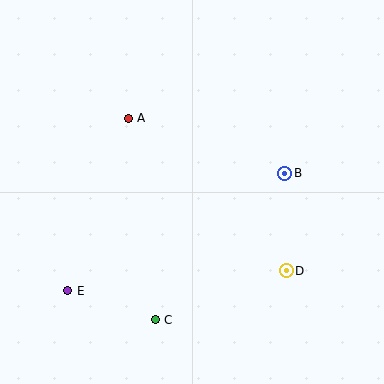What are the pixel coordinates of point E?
Point E is at (68, 291).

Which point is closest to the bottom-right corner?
Point D is closest to the bottom-right corner.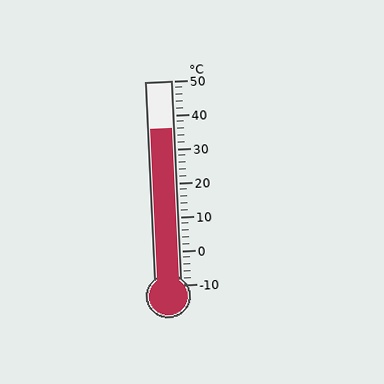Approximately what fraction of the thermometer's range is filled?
The thermometer is filled to approximately 75% of its range.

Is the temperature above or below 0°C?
The temperature is above 0°C.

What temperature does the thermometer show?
The thermometer shows approximately 36°C.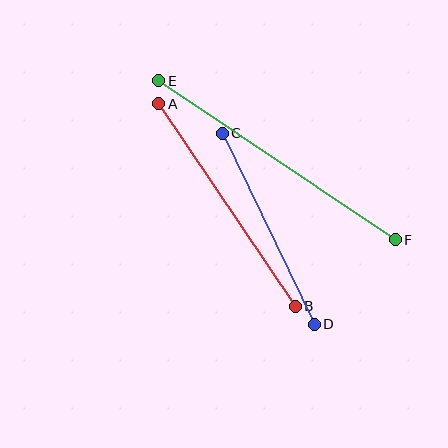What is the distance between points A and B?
The distance is approximately 244 pixels.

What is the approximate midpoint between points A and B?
The midpoint is at approximately (227, 205) pixels.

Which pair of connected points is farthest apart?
Points E and F are farthest apart.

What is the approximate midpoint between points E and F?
The midpoint is at approximately (277, 160) pixels.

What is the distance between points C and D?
The distance is approximately 212 pixels.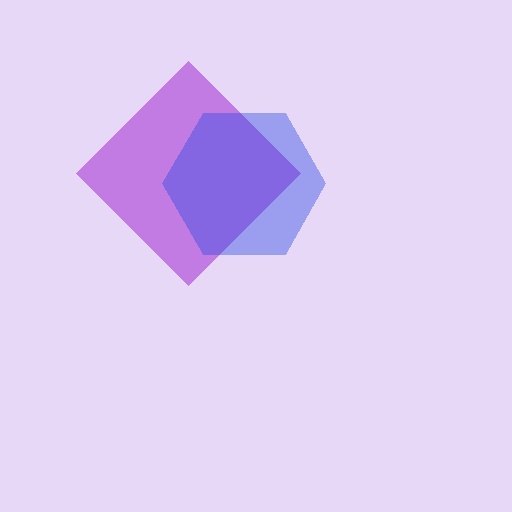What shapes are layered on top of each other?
The layered shapes are: a purple diamond, a blue hexagon.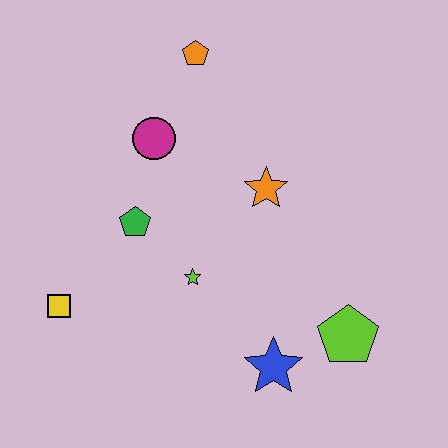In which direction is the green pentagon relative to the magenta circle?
The green pentagon is below the magenta circle.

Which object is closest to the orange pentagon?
The magenta circle is closest to the orange pentagon.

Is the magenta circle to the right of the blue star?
No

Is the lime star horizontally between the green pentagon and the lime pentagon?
Yes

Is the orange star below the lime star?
No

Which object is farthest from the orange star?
The yellow square is farthest from the orange star.